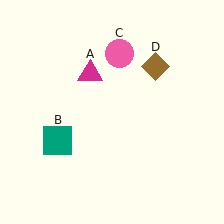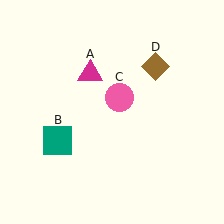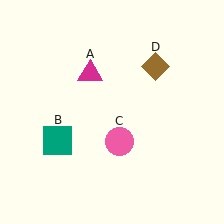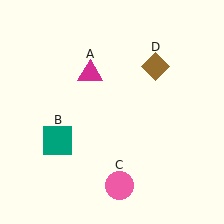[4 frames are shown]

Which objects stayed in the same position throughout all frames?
Magenta triangle (object A) and teal square (object B) and brown diamond (object D) remained stationary.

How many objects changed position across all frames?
1 object changed position: pink circle (object C).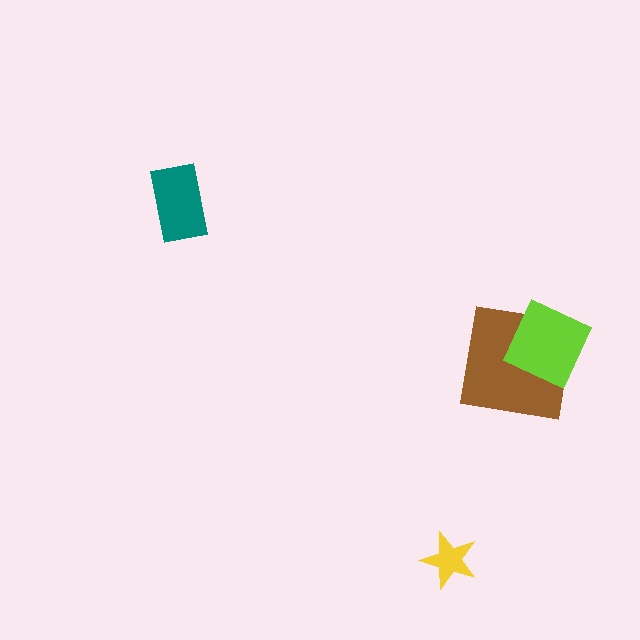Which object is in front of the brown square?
The lime square is in front of the brown square.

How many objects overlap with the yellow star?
0 objects overlap with the yellow star.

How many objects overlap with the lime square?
1 object overlaps with the lime square.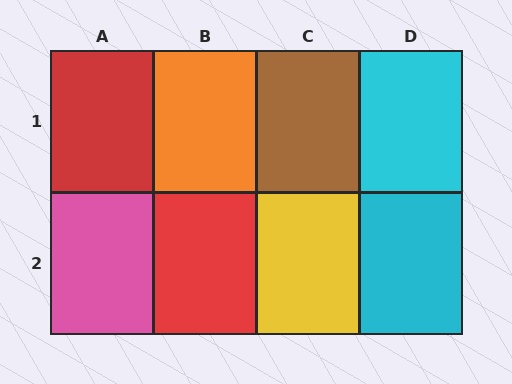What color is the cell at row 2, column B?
Red.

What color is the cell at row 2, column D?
Cyan.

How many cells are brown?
1 cell is brown.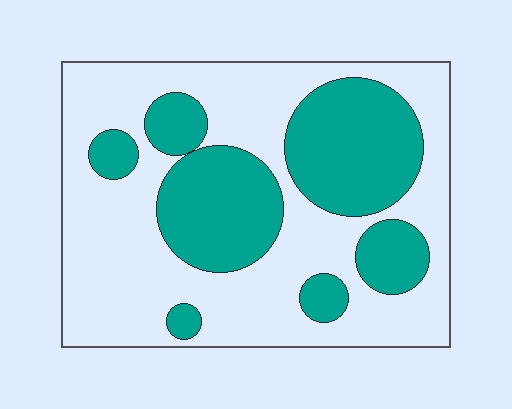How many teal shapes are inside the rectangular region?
7.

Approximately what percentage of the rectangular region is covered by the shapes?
Approximately 35%.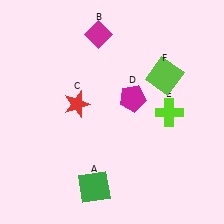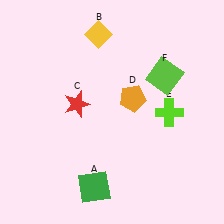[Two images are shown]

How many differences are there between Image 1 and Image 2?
There are 2 differences between the two images.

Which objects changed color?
B changed from magenta to yellow. D changed from magenta to orange.